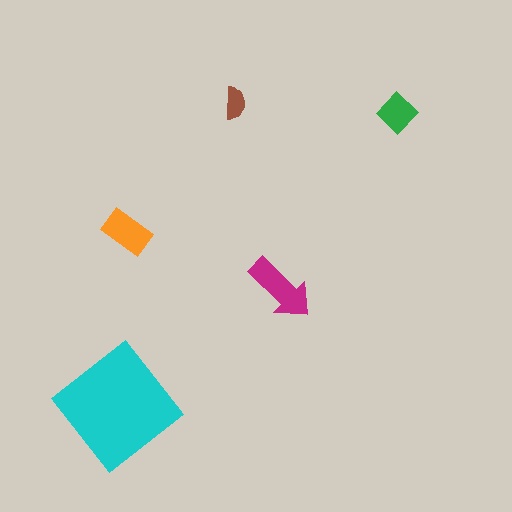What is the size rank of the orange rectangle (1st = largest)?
3rd.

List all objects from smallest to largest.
The brown semicircle, the green diamond, the orange rectangle, the magenta arrow, the cyan diamond.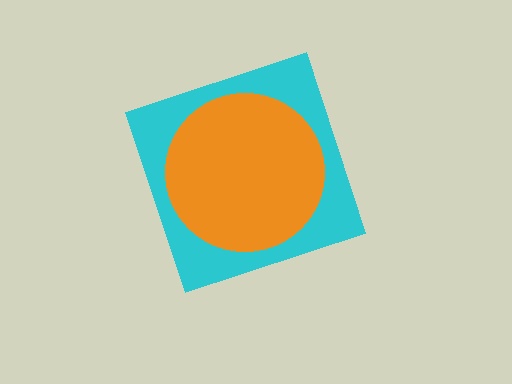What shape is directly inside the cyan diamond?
The orange circle.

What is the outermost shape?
The cyan diamond.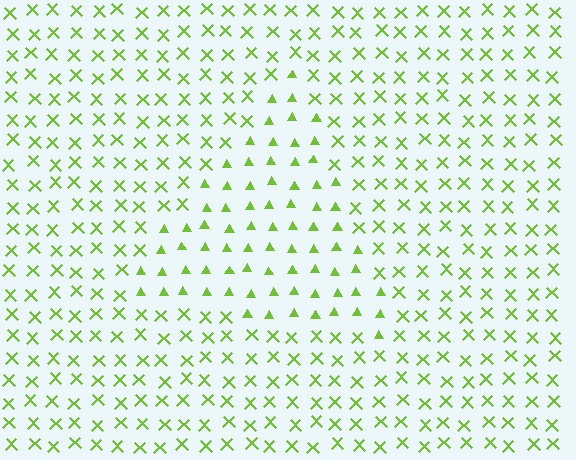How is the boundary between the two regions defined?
The boundary is defined by a change in element shape: triangles inside vs. X marks outside. All elements share the same color and spacing.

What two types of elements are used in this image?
The image uses triangles inside the triangle region and X marks outside it.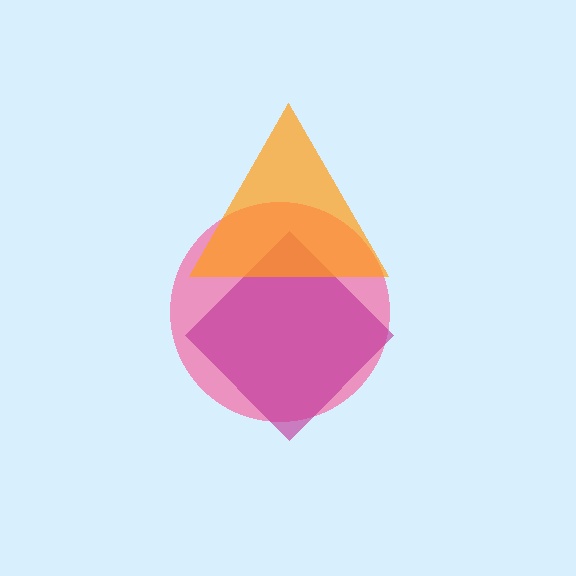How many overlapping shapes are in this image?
There are 3 overlapping shapes in the image.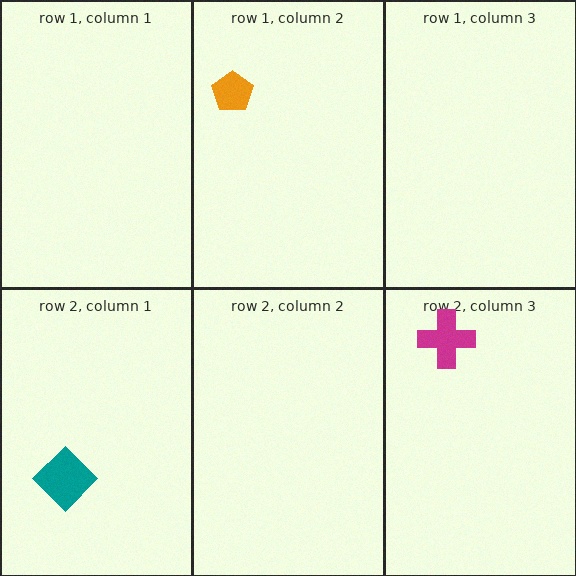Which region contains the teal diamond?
The row 2, column 1 region.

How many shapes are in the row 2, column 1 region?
1.